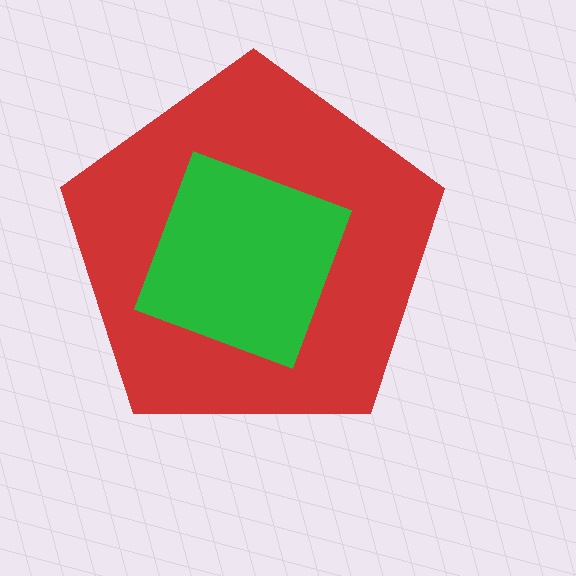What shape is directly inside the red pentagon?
The green square.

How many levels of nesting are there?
2.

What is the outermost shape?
The red pentagon.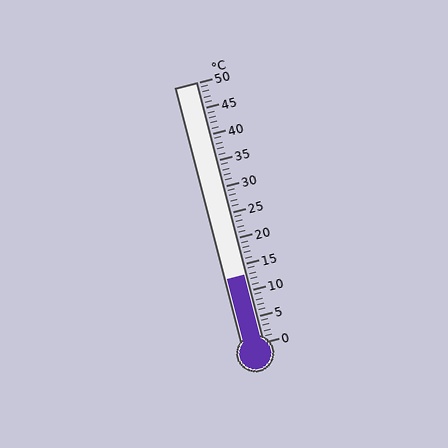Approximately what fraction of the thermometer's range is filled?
The thermometer is filled to approximately 25% of its range.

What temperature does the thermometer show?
The thermometer shows approximately 13°C.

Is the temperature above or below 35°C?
The temperature is below 35°C.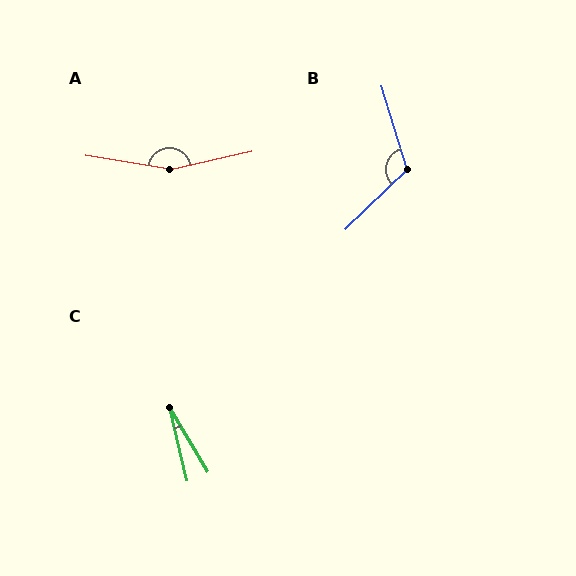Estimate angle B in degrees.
Approximately 117 degrees.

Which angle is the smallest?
C, at approximately 18 degrees.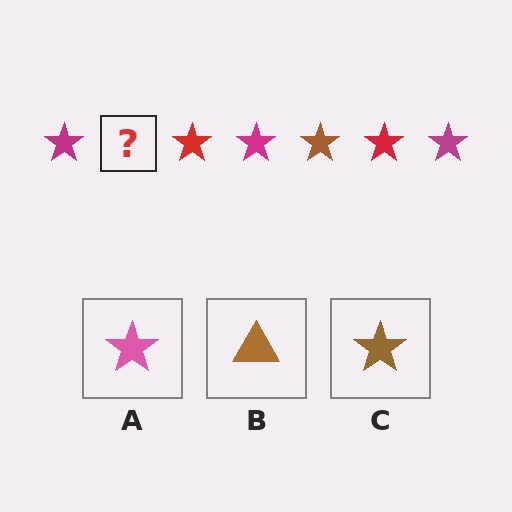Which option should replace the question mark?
Option C.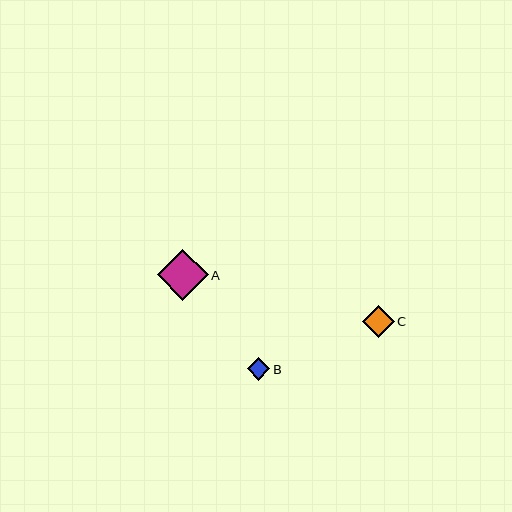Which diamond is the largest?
Diamond A is the largest with a size of approximately 51 pixels.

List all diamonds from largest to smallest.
From largest to smallest: A, C, B.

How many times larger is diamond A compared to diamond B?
Diamond A is approximately 2.3 times the size of diamond B.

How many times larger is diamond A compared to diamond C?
Diamond A is approximately 1.6 times the size of diamond C.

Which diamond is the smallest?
Diamond B is the smallest with a size of approximately 23 pixels.